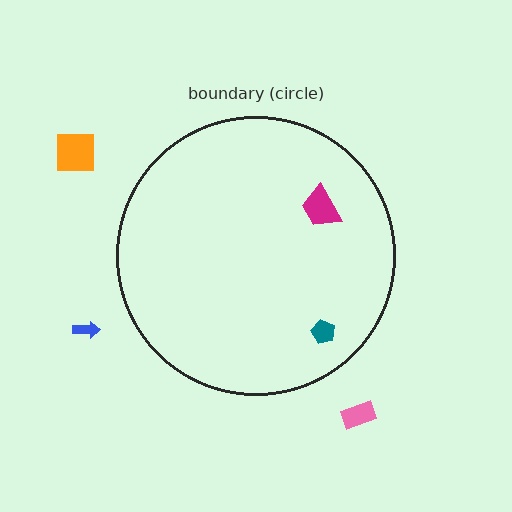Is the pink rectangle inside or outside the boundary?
Outside.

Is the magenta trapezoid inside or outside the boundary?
Inside.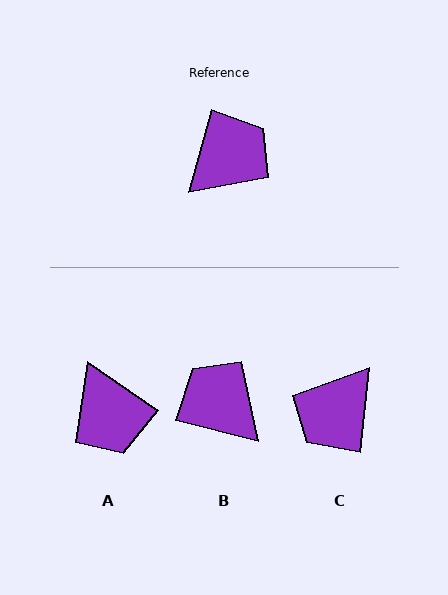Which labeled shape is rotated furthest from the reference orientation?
C, about 170 degrees away.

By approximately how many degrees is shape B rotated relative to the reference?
Approximately 92 degrees counter-clockwise.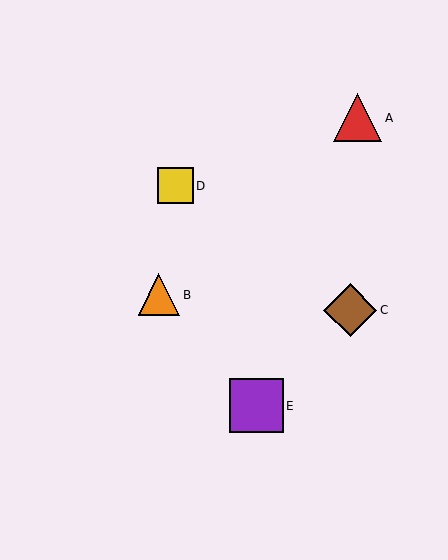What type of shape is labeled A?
Shape A is a red triangle.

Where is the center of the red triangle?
The center of the red triangle is at (358, 118).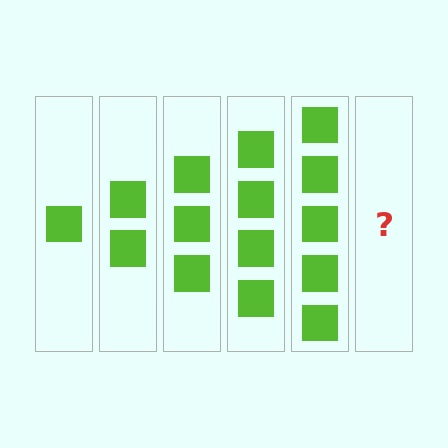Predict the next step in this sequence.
The next step is 6 squares.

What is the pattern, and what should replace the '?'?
The pattern is that each step adds one more square. The '?' should be 6 squares.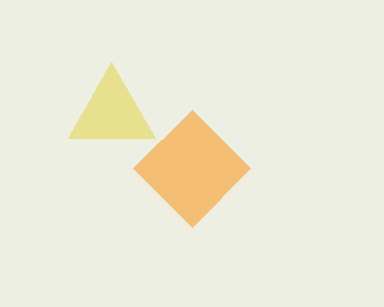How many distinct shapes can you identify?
There are 2 distinct shapes: a yellow triangle, an orange diamond.